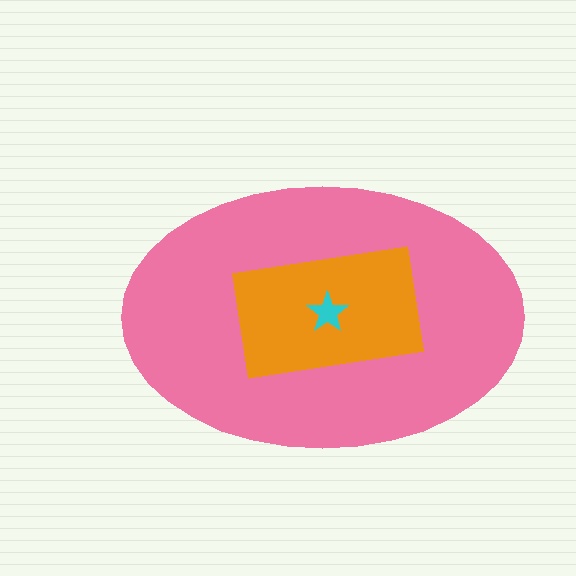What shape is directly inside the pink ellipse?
The orange rectangle.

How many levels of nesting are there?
3.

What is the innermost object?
The cyan star.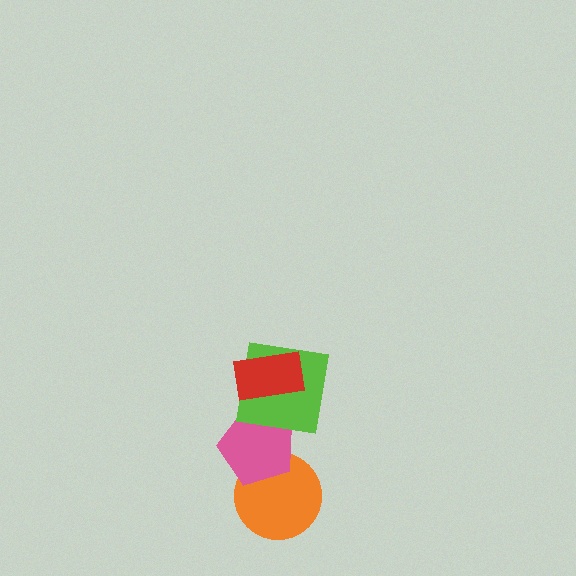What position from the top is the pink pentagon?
The pink pentagon is 3rd from the top.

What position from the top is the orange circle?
The orange circle is 4th from the top.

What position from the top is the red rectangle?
The red rectangle is 1st from the top.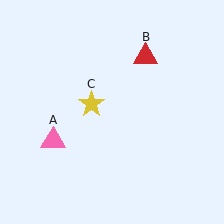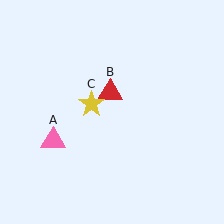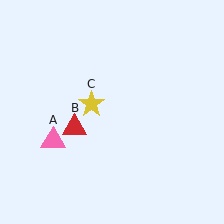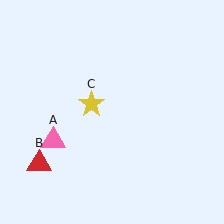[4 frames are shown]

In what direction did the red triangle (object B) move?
The red triangle (object B) moved down and to the left.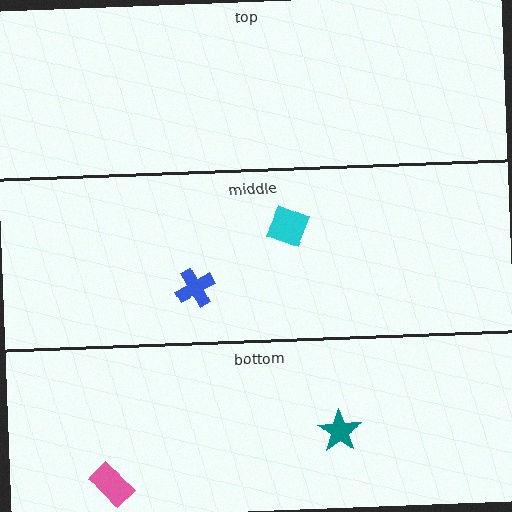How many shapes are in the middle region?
2.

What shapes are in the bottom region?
The teal star, the pink rectangle.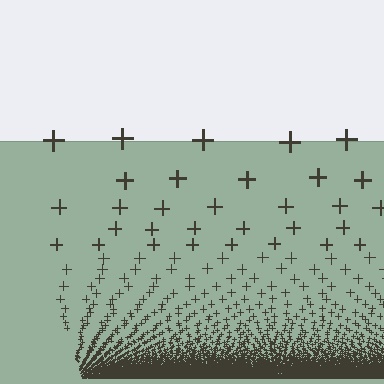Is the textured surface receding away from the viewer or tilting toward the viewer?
The surface appears to tilt toward the viewer. Texture elements get larger and sparser toward the top.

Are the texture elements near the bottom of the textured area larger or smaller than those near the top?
Smaller. The gradient is inverted — elements near the bottom are smaller and denser.